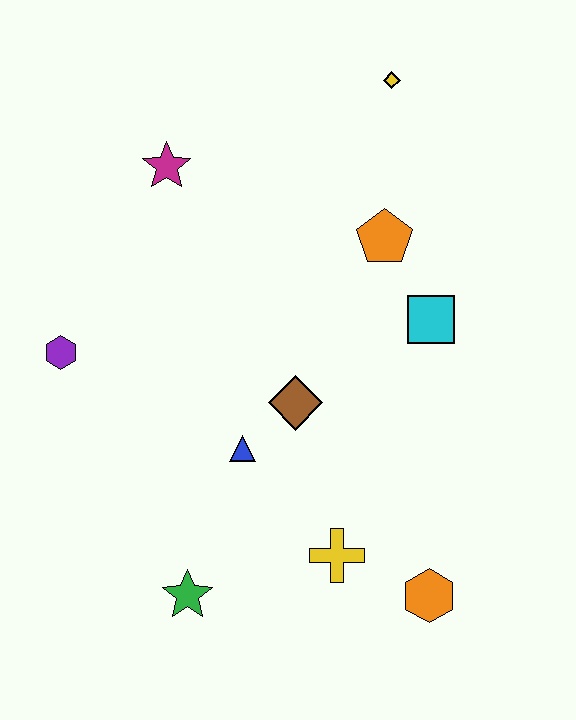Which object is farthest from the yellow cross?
The yellow diamond is farthest from the yellow cross.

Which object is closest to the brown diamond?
The blue triangle is closest to the brown diamond.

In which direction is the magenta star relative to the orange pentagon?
The magenta star is to the left of the orange pentagon.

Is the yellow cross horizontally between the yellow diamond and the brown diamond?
Yes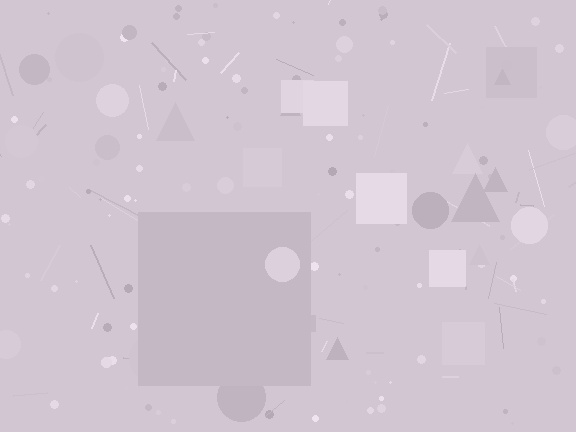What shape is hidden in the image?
A square is hidden in the image.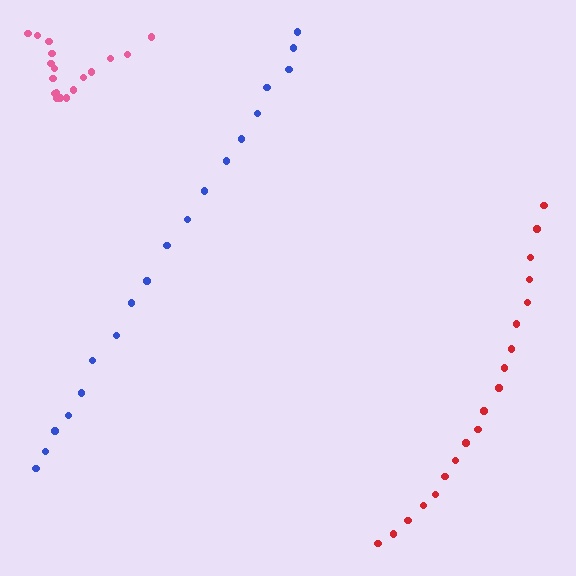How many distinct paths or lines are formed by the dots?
There are 3 distinct paths.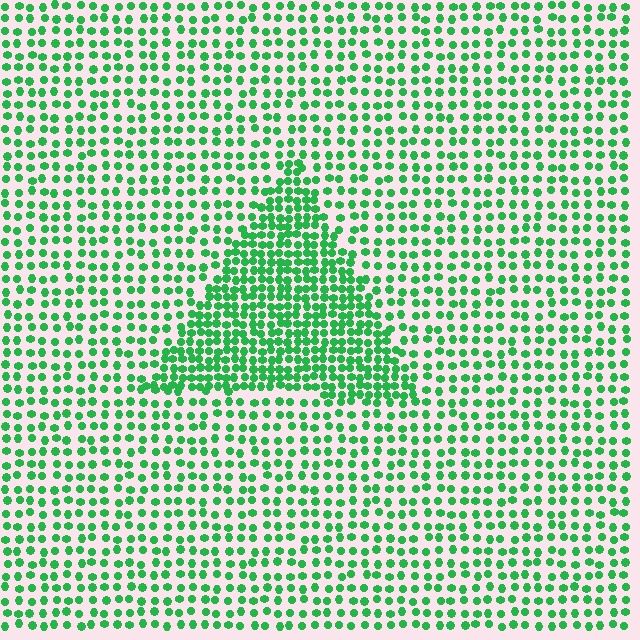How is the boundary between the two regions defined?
The boundary is defined by a change in element density (approximately 1.9x ratio). All elements are the same color, size, and shape.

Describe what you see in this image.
The image contains small green elements arranged at two different densities. A triangle-shaped region is visible where the elements are more densely packed than the surrounding area.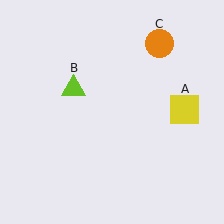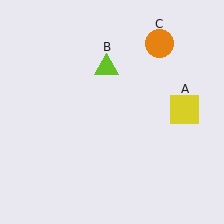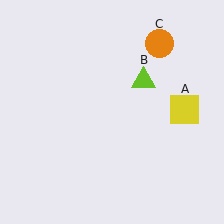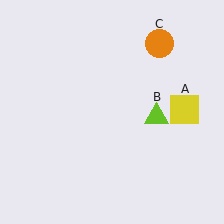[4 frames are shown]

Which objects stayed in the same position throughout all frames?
Yellow square (object A) and orange circle (object C) remained stationary.